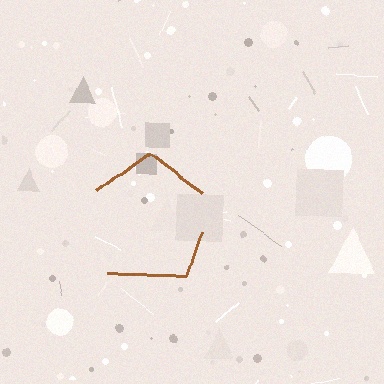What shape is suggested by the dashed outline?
The dashed outline suggests a pentagon.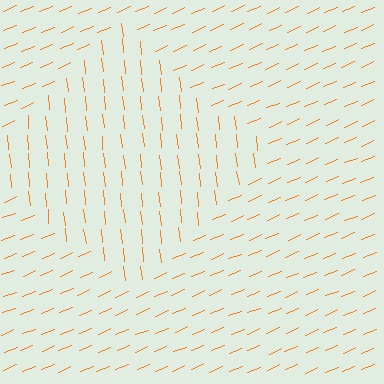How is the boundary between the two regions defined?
The boundary is defined purely by a change in line orientation (approximately 73 degrees difference). All lines are the same color and thickness.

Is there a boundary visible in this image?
Yes, there is a texture boundary formed by a change in line orientation.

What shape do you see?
I see a diamond.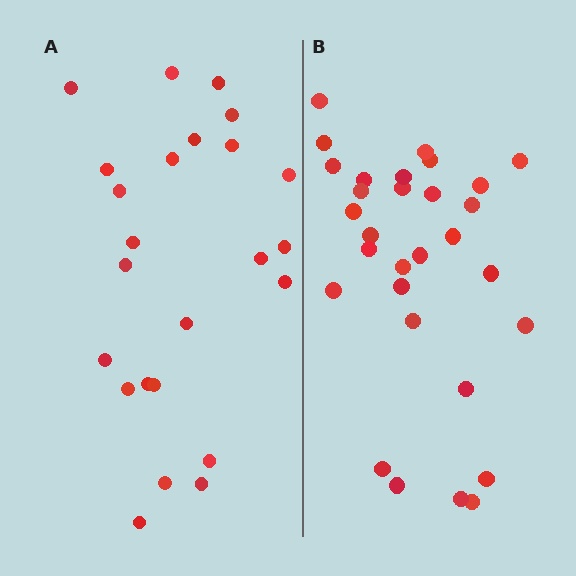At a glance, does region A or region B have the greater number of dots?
Region B (the right region) has more dots.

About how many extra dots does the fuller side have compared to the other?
Region B has about 6 more dots than region A.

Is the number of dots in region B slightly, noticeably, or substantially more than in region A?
Region B has noticeably more, but not dramatically so. The ratio is roughly 1.2 to 1.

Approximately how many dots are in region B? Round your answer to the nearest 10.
About 30 dots.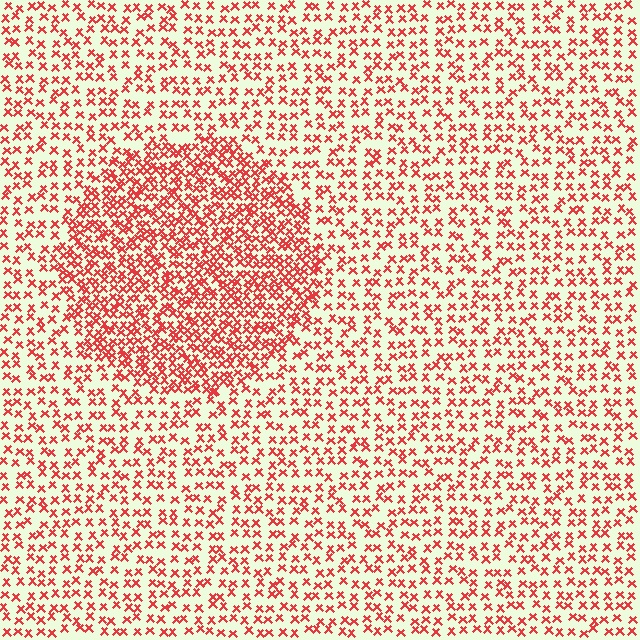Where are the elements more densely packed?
The elements are more densely packed inside the circle boundary.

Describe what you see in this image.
The image contains small red elements arranged at two different densities. A circle-shaped region is visible where the elements are more densely packed than the surrounding area.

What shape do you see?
I see a circle.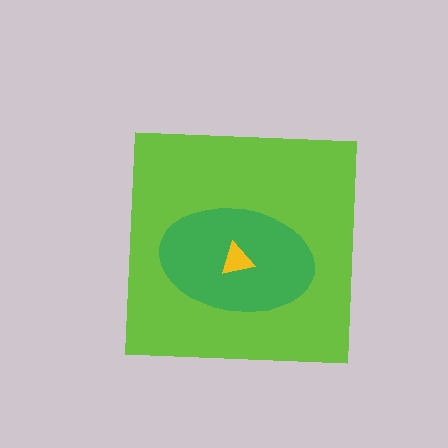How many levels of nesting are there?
3.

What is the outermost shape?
The lime square.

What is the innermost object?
The yellow triangle.